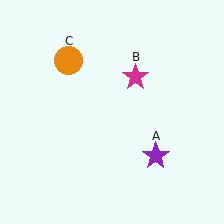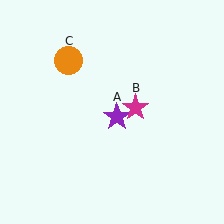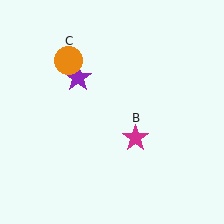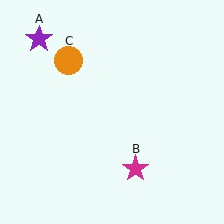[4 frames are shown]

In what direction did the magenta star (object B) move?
The magenta star (object B) moved down.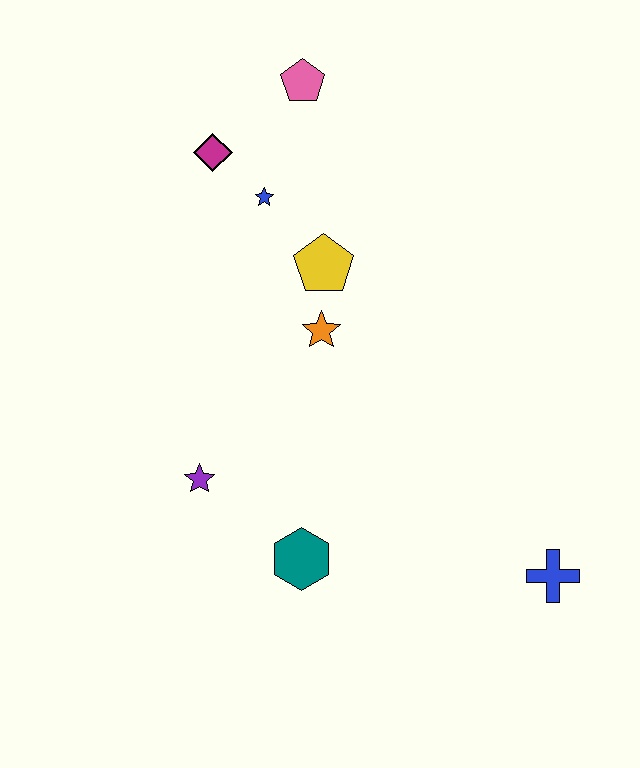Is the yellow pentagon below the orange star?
No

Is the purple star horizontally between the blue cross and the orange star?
No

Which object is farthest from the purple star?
The pink pentagon is farthest from the purple star.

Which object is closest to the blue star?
The magenta diamond is closest to the blue star.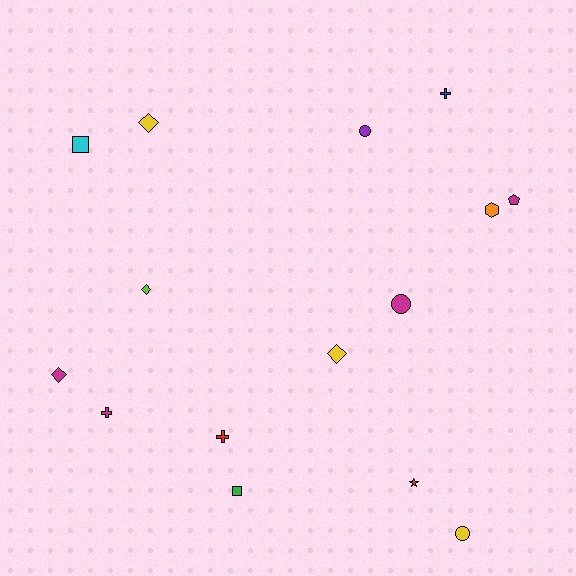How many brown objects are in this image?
There are no brown objects.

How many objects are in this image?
There are 15 objects.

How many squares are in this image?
There are 2 squares.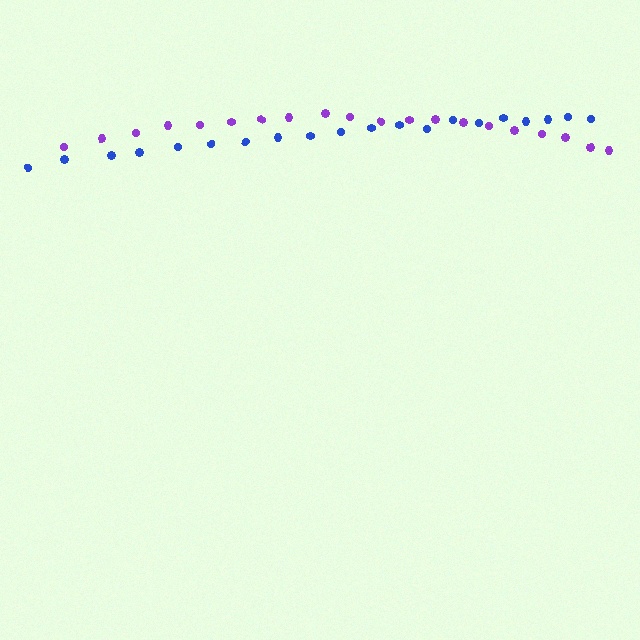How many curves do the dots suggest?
There are 2 distinct paths.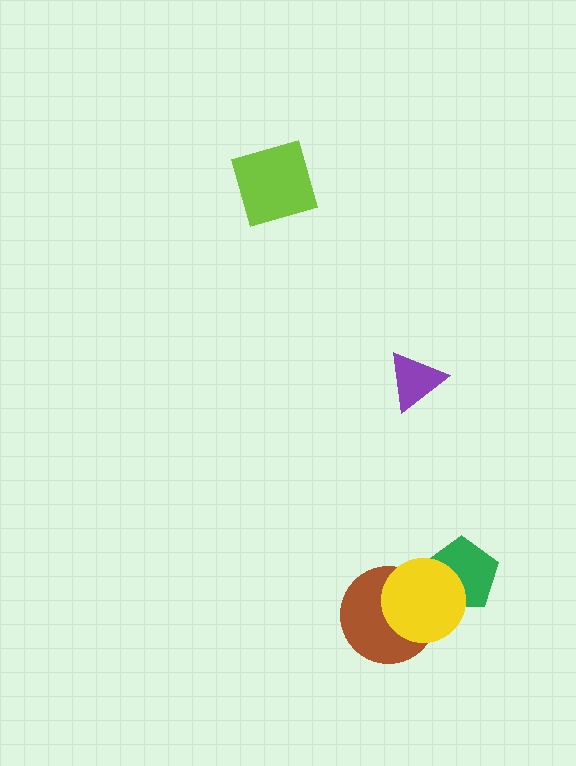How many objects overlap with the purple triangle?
0 objects overlap with the purple triangle.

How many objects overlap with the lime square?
0 objects overlap with the lime square.